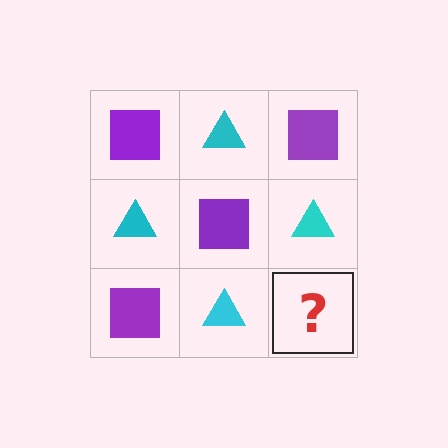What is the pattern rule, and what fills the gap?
The rule is that it alternates purple square and cyan triangle in a checkerboard pattern. The gap should be filled with a purple square.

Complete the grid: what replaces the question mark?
The question mark should be replaced with a purple square.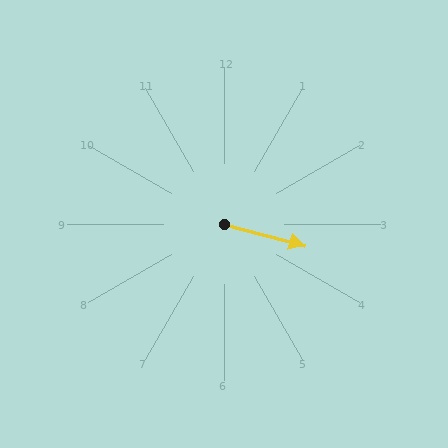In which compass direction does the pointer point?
East.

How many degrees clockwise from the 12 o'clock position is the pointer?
Approximately 105 degrees.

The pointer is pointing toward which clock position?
Roughly 3 o'clock.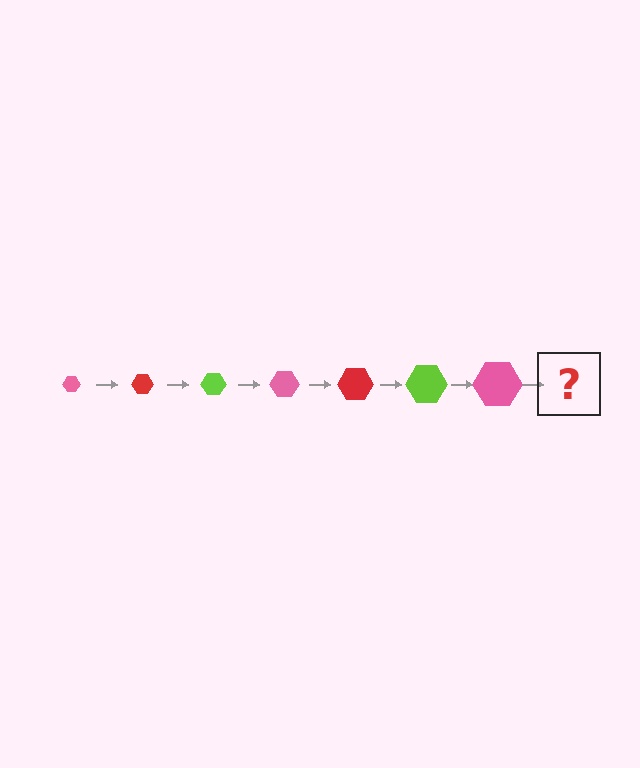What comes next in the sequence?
The next element should be a red hexagon, larger than the previous one.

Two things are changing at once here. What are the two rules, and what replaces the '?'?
The two rules are that the hexagon grows larger each step and the color cycles through pink, red, and lime. The '?' should be a red hexagon, larger than the previous one.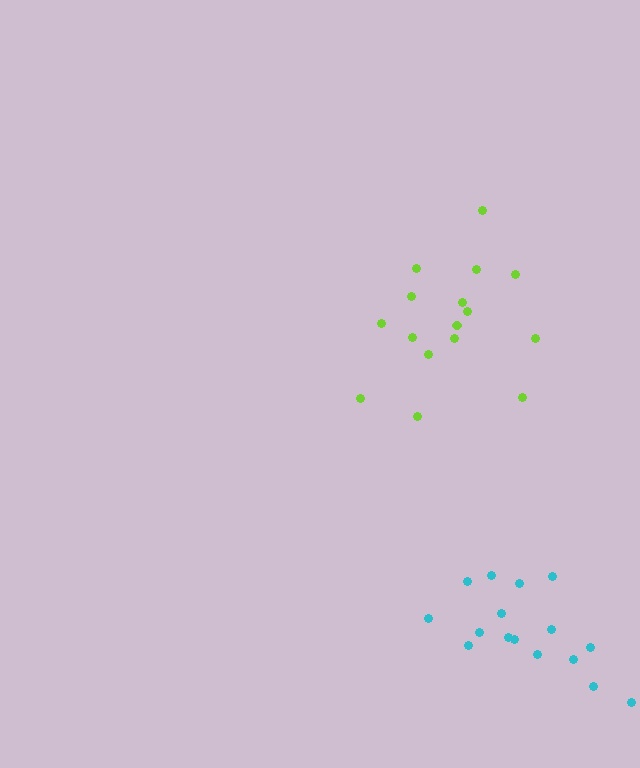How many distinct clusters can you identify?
There are 2 distinct clusters.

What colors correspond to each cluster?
The clusters are colored: cyan, lime.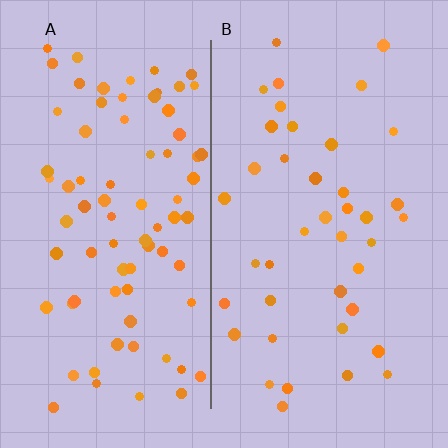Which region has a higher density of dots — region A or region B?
A (the left).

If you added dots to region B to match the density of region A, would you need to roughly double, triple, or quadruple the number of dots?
Approximately double.